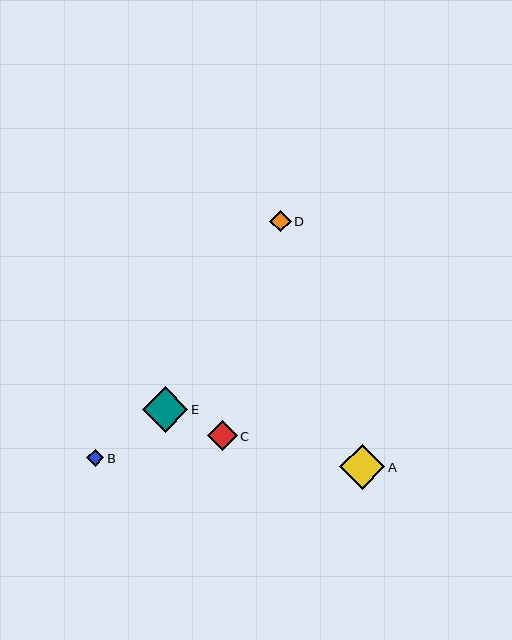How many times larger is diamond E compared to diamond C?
Diamond E is approximately 1.5 times the size of diamond C.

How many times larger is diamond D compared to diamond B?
Diamond D is approximately 1.2 times the size of diamond B.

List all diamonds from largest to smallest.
From largest to smallest: E, A, C, D, B.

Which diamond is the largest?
Diamond E is the largest with a size of approximately 46 pixels.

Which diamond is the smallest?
Diamond B is the smallest with a size of approximately 17 pixels.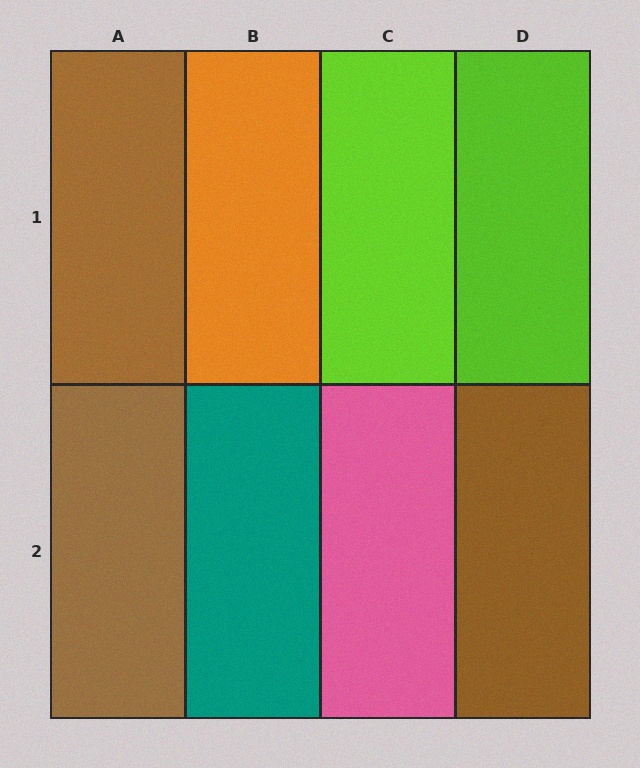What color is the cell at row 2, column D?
Brown.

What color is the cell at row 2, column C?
Pink.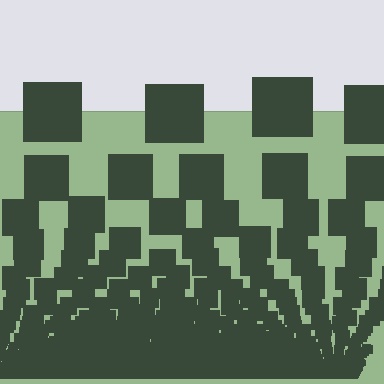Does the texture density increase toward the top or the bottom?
Density increases toward the bottom.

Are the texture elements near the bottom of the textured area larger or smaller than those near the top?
Smaller. The gradient is inverted — elements near the bottom are smaller and denser.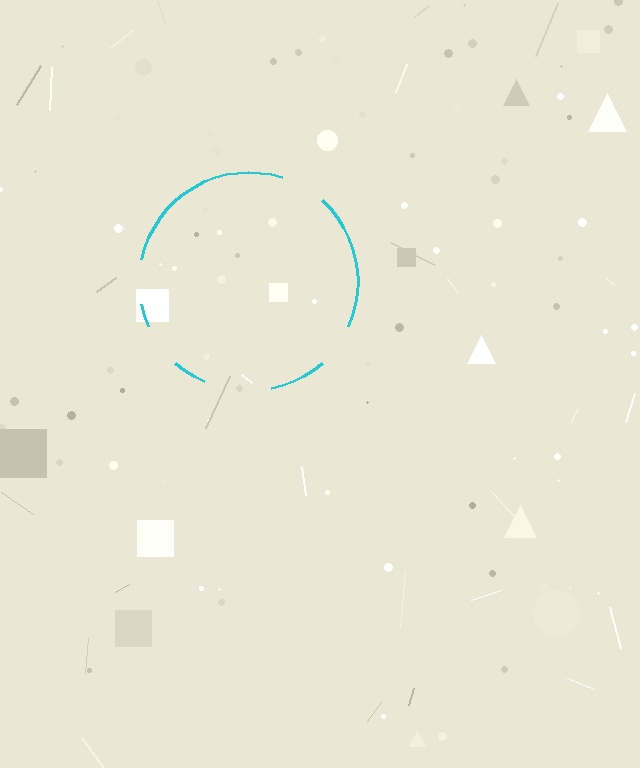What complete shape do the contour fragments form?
The contour fragments form a circle.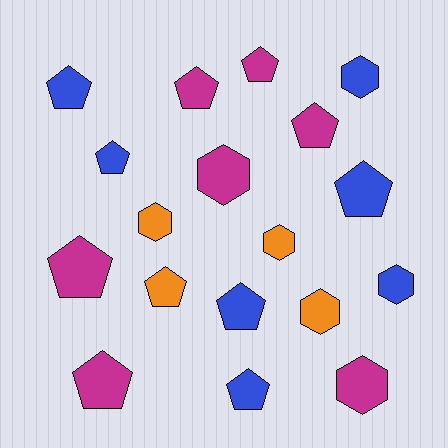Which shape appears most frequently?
Pentagon, with 11 objects.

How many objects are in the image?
There are 18 objects.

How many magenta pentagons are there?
There are 5 magenta pentagons.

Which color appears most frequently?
Blue, with 7 objects.